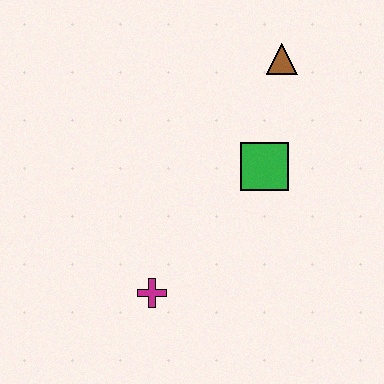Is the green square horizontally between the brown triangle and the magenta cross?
Yes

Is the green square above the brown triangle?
No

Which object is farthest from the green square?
The magenta cross is farthest from the green square.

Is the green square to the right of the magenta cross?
Yes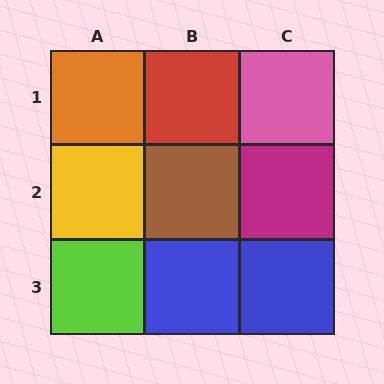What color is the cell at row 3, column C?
Blue.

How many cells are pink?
1 cell is pink.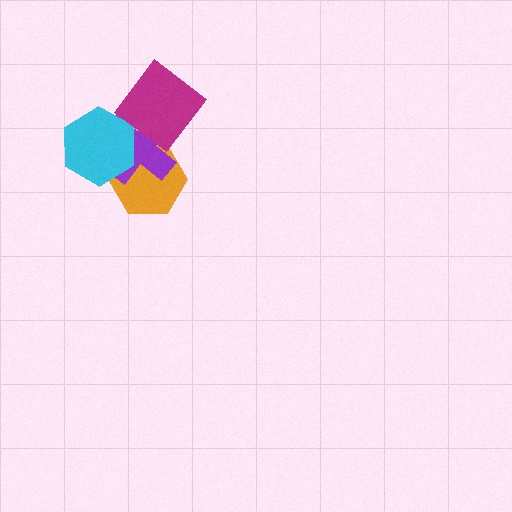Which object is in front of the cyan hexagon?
The magenta diamond is in front of the cyan hexagon.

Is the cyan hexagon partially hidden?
Yes, it is partially covered by another shape.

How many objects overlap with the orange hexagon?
3 objects overlap with the orange hexagon.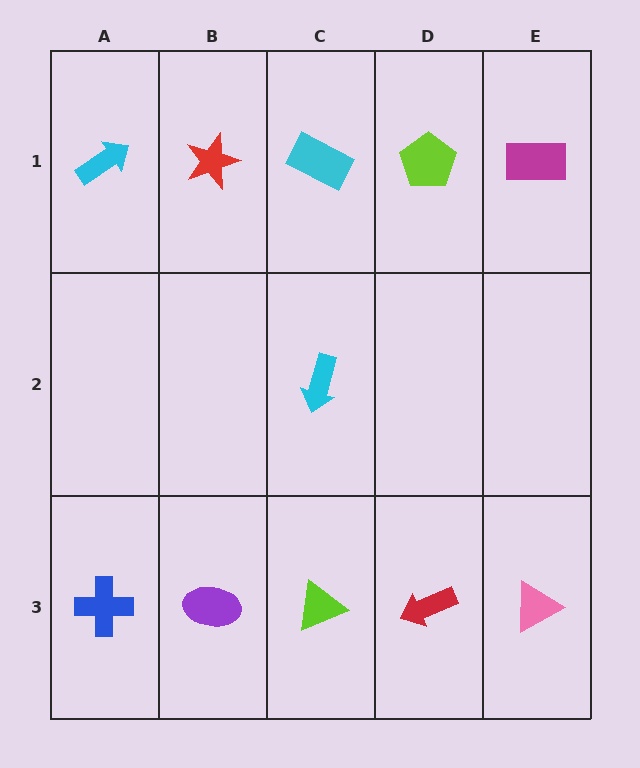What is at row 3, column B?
A purple ellipse.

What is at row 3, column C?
A lime triangle.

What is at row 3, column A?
A blue cross.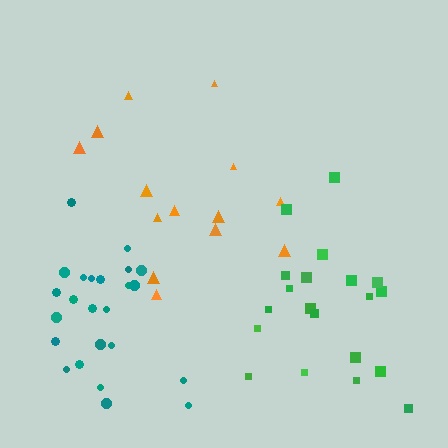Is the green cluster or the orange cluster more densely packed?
Green.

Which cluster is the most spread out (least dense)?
Orange.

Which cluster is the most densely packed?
Teal.